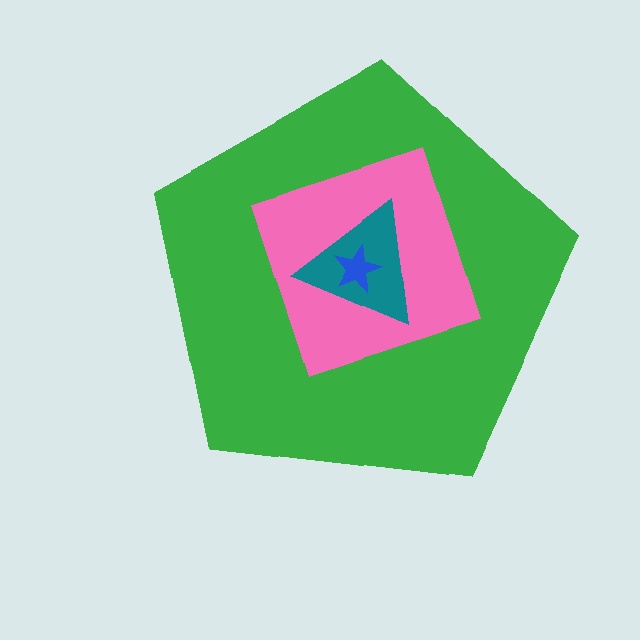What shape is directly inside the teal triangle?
The blue star.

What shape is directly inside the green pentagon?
The pink diamond.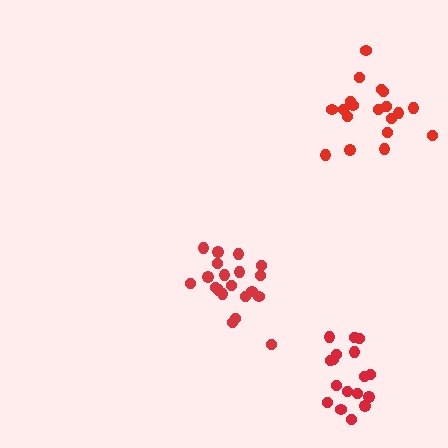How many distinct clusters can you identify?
There are 3 distinct clusters.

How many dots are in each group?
Group 1: 20 dots, Group 2: 17 dots, Group 3: 20 dots (57 total).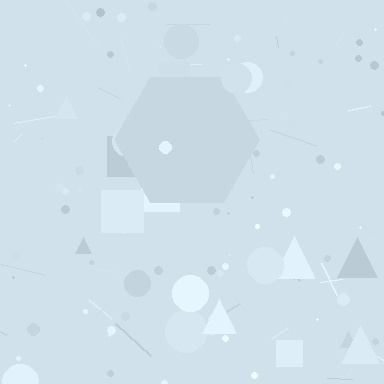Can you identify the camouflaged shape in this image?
The camouflaged shape is a hexagon.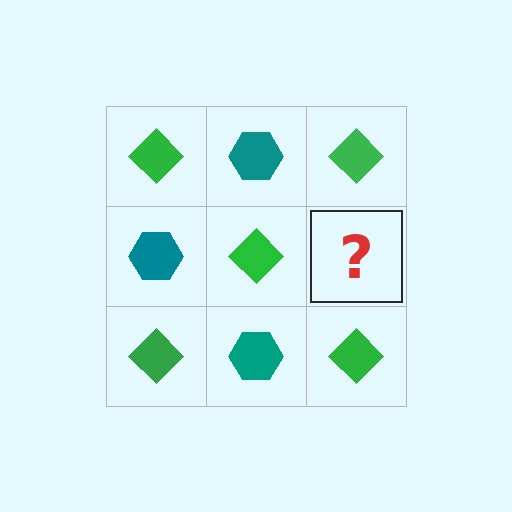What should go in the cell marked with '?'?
The missing cell should contain a teal hexagon.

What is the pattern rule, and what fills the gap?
The rule is that it alternates green diamond and teal hexagon in a checkerboard pattern. The gap should be filled with a teal hexagon.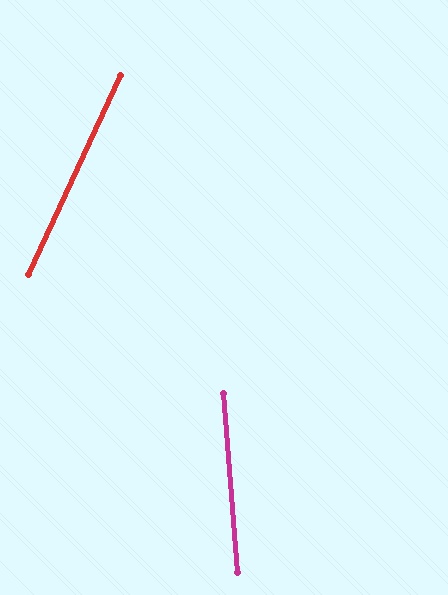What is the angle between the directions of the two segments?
Approximately 29 degrees.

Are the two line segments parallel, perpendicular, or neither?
Neither parallel nor perpendicular — they differ by about 29°.